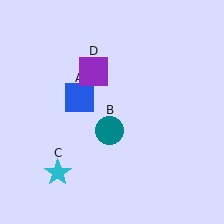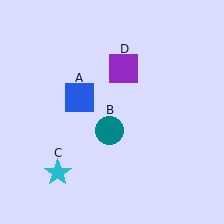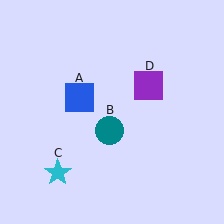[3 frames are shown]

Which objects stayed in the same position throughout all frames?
Blue square (object A) and teal circle (object B) and cyan star (object C) remained stationary.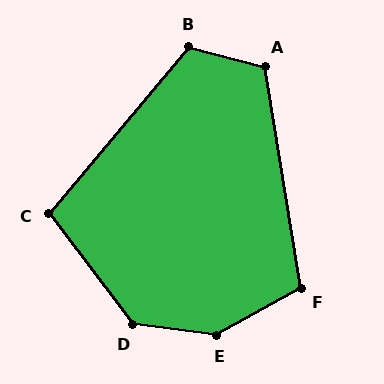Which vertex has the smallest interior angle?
C, at approximately 103 degrees.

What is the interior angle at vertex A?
Approximately 114 degrees (obtuse).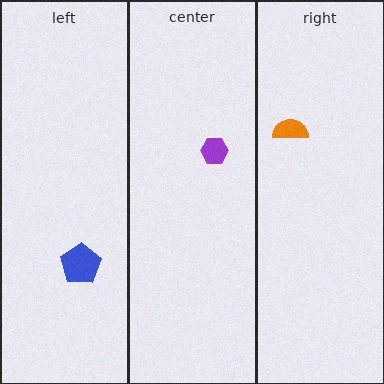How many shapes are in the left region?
1.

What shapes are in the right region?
The orange semicircle.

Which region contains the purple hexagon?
The center region.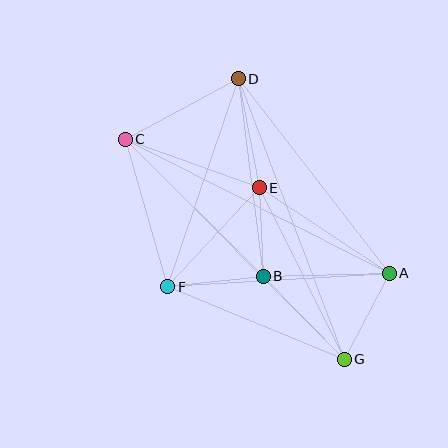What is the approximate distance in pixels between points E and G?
The distance between E and G is approximately 191 pixels.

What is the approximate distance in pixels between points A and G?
The distance between A and G is approximately 97 pixels.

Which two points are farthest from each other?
Points C and G are farthest from each other.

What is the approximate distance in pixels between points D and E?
The distance between D and E is approximately 111 pixels.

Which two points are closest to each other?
Points B and E are closest to each other.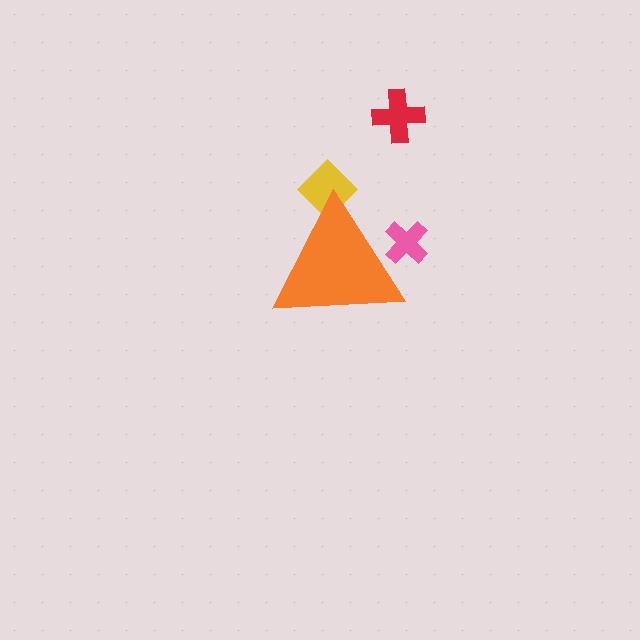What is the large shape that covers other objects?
An orange triangle.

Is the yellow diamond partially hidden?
Yes, the yellow diamond is partially hidden behind the orange triangle.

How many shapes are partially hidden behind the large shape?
2 shapes are partially hidden.